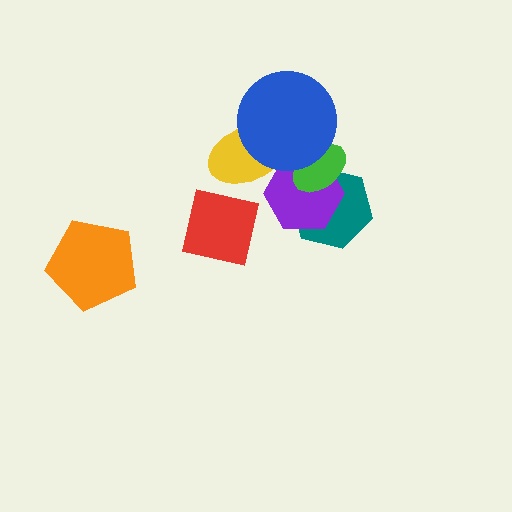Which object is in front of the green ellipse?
The blue circle is in front of the green ellipse.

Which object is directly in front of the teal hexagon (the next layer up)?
The purple hexagon is directly in front of the teal hexagon.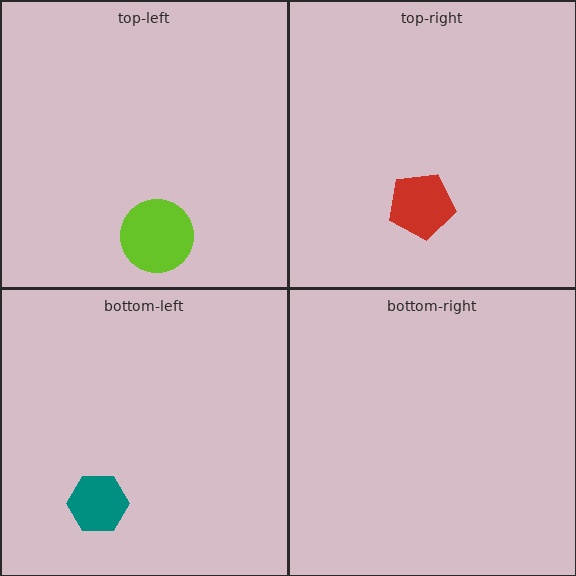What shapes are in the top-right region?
The red pentagon.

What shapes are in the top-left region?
The lime circle.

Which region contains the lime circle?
The top-left region.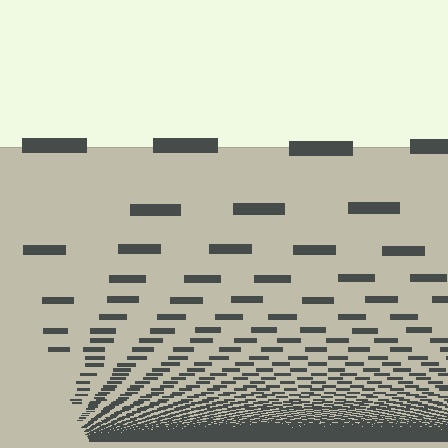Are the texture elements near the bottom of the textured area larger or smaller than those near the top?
Smaller. The gradient is inverted — elements near the bottom are smaller and denser.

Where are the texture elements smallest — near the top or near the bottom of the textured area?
Near the bottom.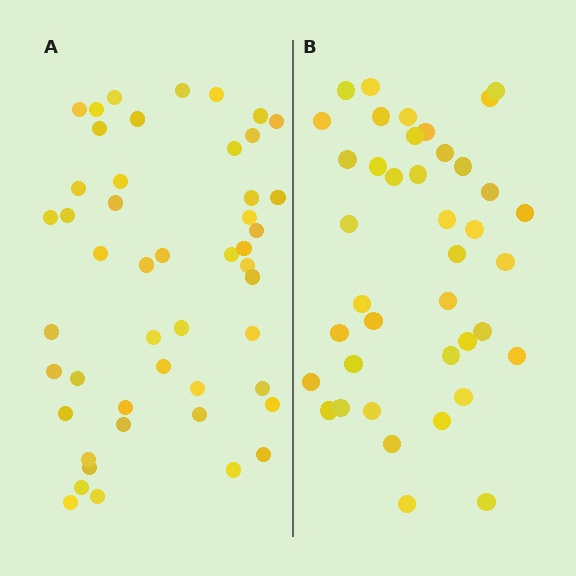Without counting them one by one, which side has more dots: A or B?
Region A (the left region) has more dots.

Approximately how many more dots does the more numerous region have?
Region A has roughly 8 or so more dots than region B.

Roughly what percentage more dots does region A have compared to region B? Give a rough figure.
About 20% more.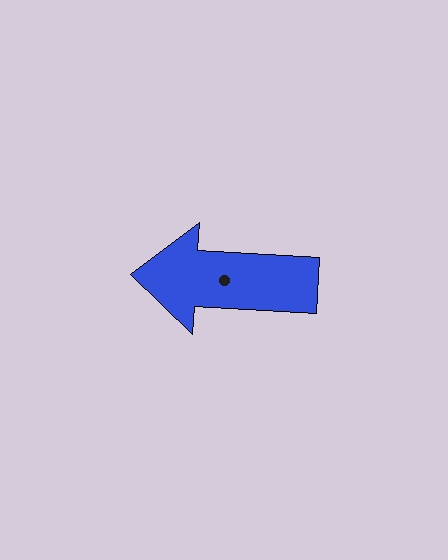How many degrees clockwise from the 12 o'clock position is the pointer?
Approximately 273 degrees.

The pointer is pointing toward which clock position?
Roughly 9 o'clock.